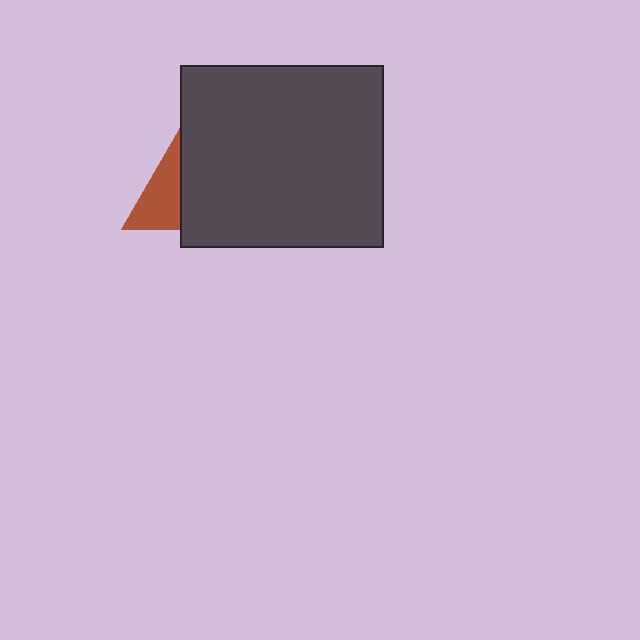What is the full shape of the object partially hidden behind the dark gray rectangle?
The partially hidden object is a brown triangle.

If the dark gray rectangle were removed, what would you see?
You would see the complete brown triangle.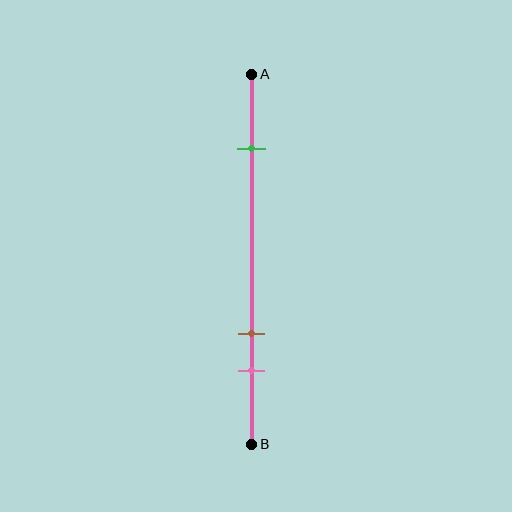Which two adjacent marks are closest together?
The brown and pink marks are the closest adjacent pair.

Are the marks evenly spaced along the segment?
No, the marks are not evenly spaced.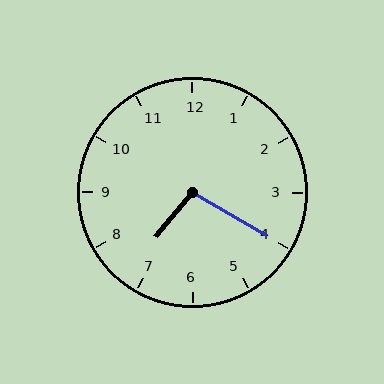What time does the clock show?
7:20.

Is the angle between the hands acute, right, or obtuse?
It is obtuse.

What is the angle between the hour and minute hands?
Approximately 100 degrees.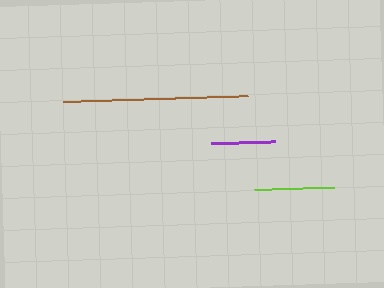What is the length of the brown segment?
The brown segment is approximately 185 pixels long.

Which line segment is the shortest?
The purple line is the shortest at approximately 64 pixels.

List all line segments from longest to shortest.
From longest to shortest: brown, lime, purple.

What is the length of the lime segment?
The lime segment is approximately 81 pixels long.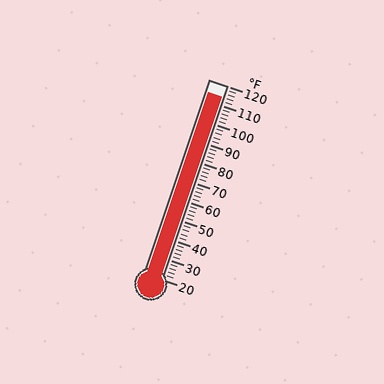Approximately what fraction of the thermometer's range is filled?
The thermometer is filled to approximately 95% of its range.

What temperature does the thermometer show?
The thermometer shows approximately 114°F.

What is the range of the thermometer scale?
The thermometer scale ranges from 20°F to 120°F.